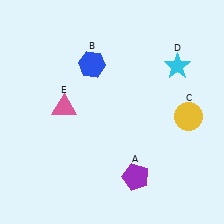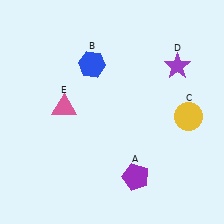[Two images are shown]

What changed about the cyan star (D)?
In Image 1, D is cyan. In Image 2, it changed to purple.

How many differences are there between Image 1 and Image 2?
There is 1 difference between the two images.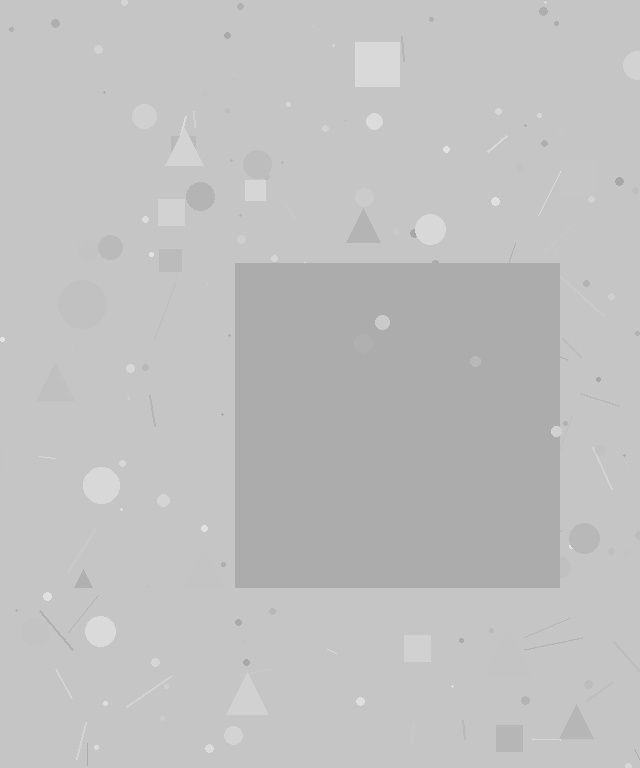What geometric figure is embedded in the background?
A square is embedded in the background.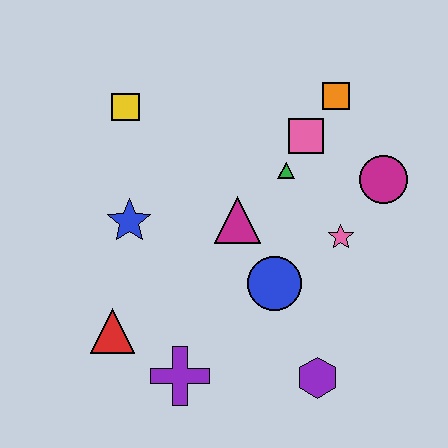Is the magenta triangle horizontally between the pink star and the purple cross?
Yes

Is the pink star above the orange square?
No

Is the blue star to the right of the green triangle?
No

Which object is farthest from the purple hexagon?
The yellow square is farthest from the purple hexagon.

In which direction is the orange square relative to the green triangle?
The orange square is above the green triangle.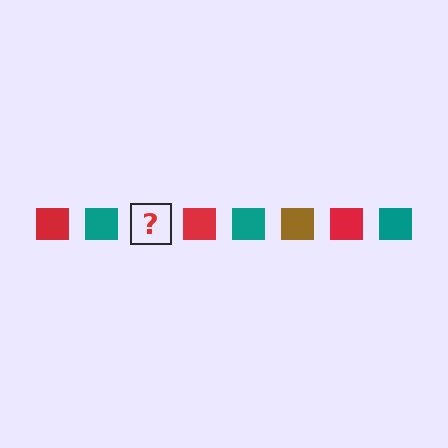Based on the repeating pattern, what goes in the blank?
The blank should be a brown square.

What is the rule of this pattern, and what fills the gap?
The rule is that the pattern cycles through red, teal, brown squares. The gap should be filled with a brown square.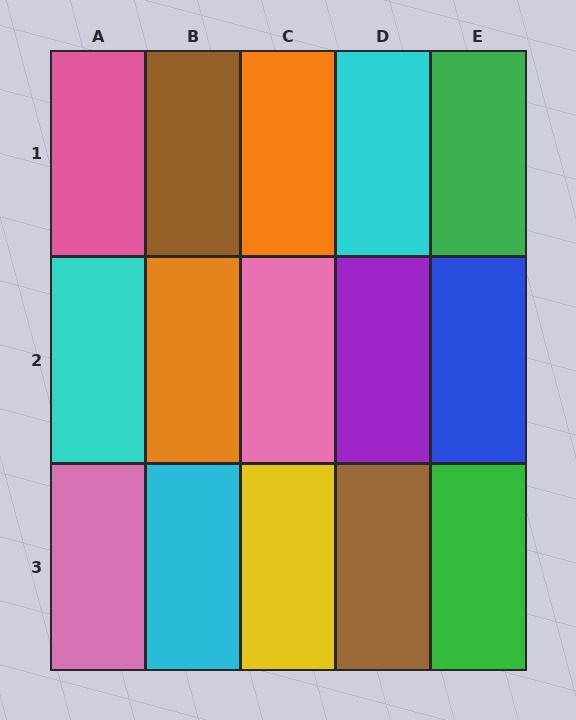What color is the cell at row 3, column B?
Cyan.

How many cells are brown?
2 cells are brown.